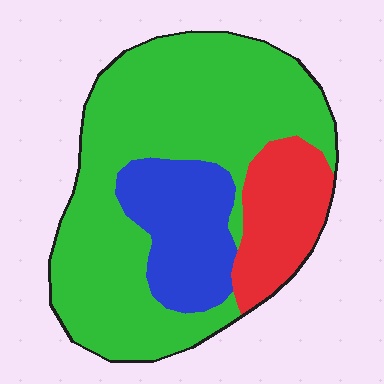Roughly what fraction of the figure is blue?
Blue takes up less than a quarter of the figure.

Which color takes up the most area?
Green, at roughly 65%.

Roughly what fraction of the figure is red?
Red covers 17% of the figure.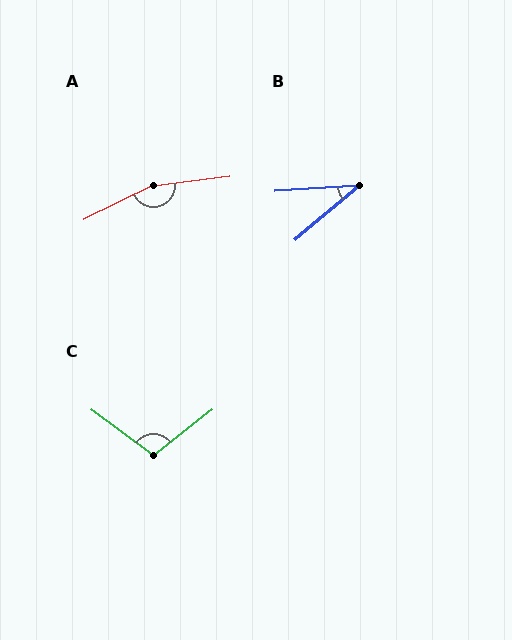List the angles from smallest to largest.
B (36°), C (105°), A (160°).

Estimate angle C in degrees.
Approximately 105 degrees.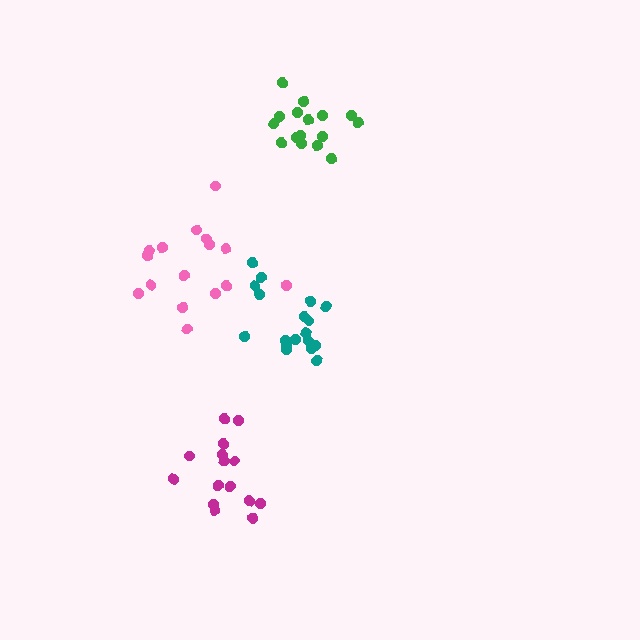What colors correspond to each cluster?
The clusters are colored: teal, green, pink, magenta.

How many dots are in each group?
Group 1: 18 dots, Group 2: 16 dots, Group 3: 16 dots, Group 4: 15 dots (65 total).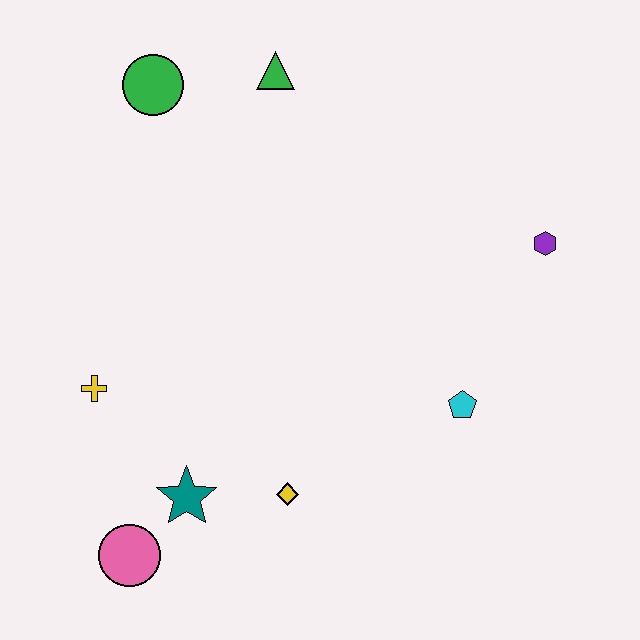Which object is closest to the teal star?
The pink circle is closest to the teal star.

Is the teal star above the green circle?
No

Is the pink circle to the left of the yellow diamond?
Yes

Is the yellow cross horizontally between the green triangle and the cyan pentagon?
No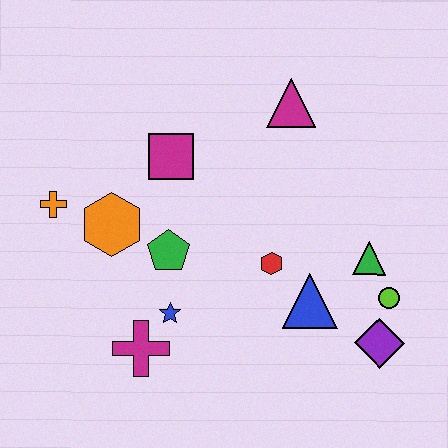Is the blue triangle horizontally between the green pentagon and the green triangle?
Yes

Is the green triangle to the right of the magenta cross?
Yes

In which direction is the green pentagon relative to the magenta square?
The green pentagon is below the magenta square.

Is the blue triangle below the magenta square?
Yes